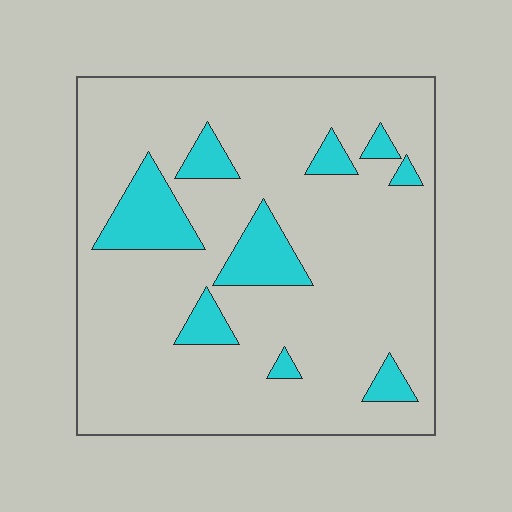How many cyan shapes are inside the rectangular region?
9.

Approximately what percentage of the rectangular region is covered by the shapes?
Approximately 15%.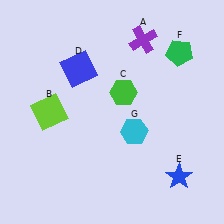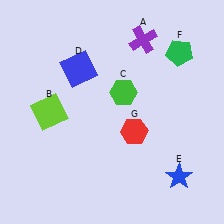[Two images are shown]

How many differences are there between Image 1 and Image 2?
There is 1 difference between the two images.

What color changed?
The hexagon (G) changed from cyan in Image 1 to red in Image 2.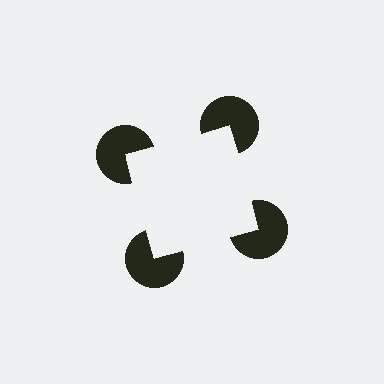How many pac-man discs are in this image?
There are 4 — one at each vertex of the illusory square.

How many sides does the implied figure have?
4 sides.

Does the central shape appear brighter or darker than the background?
It typically appears slightly brighter than the background, even though no actual brightness change is drawn.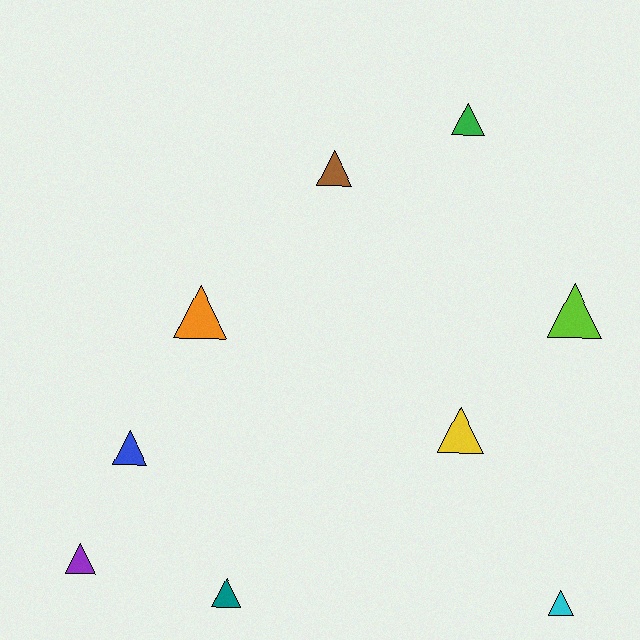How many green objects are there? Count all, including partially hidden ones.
There is 1 green object.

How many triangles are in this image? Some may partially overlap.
There are 9 triangles.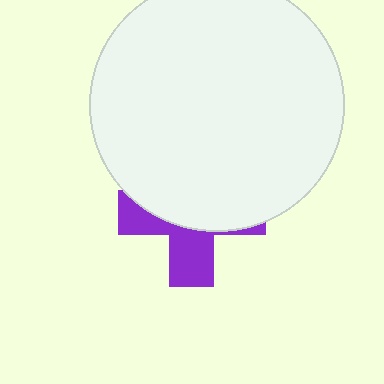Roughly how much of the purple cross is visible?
A small part of it is visible (roughly 39%).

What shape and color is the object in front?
The object in front is a white circle.